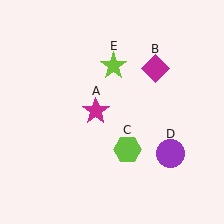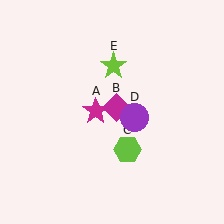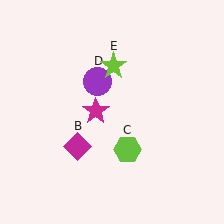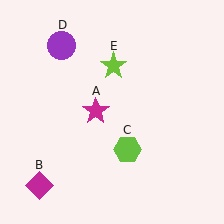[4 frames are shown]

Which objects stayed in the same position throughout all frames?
Magenta star (object A) and lime hexagon (object C) and lime star (object E) remained stationary.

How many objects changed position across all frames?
2 objects changed position: magenta diamond (object B), purple circle (object D).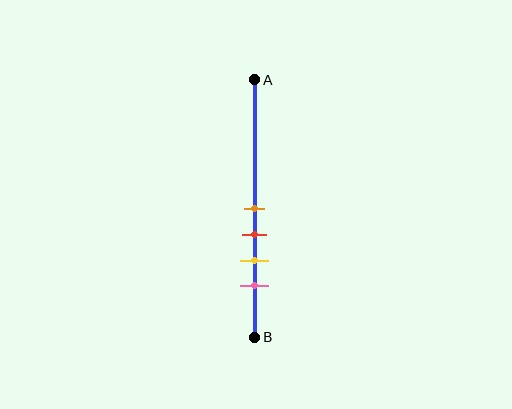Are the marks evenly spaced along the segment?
Yes, the marks are approximately evenly spaced.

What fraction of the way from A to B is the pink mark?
The pink mark is approximately 80% (0.8) of the way from A to B.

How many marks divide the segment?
There are 4 marks dividing the segment.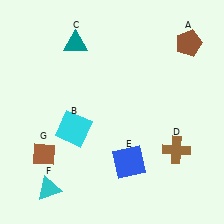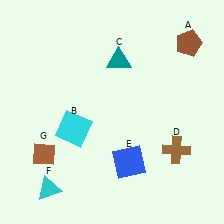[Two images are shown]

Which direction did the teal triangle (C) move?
The teal triangle (C) moved right.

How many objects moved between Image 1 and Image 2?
1 object moved between the two images.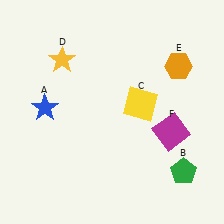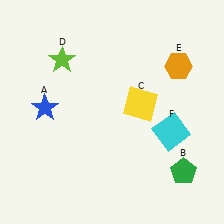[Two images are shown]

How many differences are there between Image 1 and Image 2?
There are 2 differences between the two images.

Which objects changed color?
D changed from yellow to lime. F changed from magenta to cyan.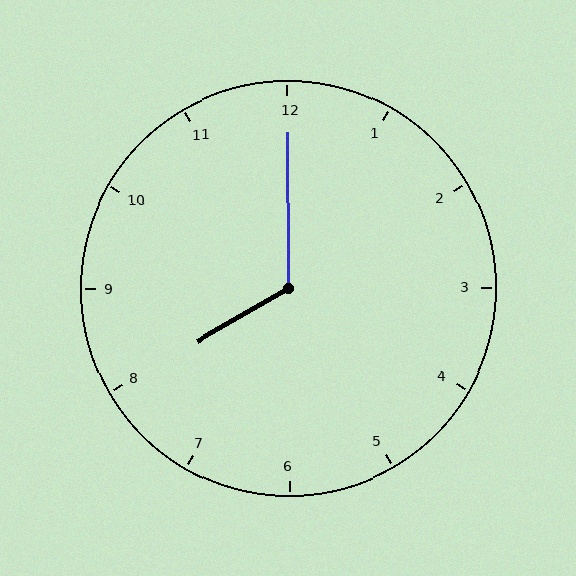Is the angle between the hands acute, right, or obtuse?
It is obtuse.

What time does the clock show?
8:00.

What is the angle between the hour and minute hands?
Approximately 120 degrees.